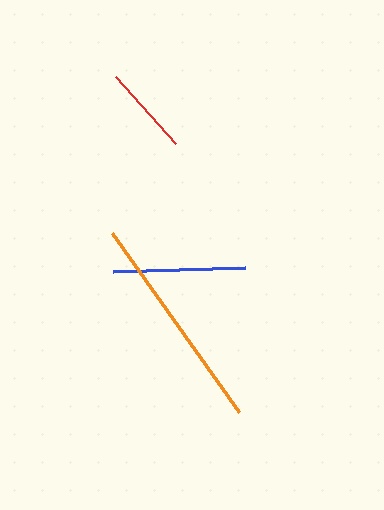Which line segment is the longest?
The orange line is the longest at approximately 219 pixels.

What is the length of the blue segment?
The blue segment is approximately 133 pixels long.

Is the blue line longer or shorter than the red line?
The blue line is longer than the red line.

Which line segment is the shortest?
The red line is the shortest at approximately 90 pixels.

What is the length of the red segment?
The red segment is approximately 90 pixels long.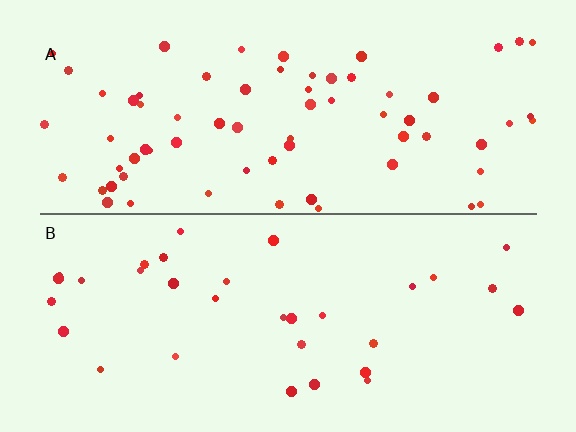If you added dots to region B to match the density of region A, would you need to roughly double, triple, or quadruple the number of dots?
Approximately double.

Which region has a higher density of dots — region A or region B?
A (the top).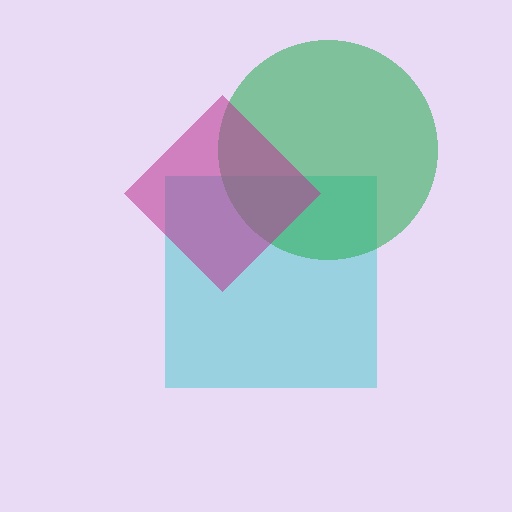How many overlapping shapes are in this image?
There are 3 overlapping shapes in the image.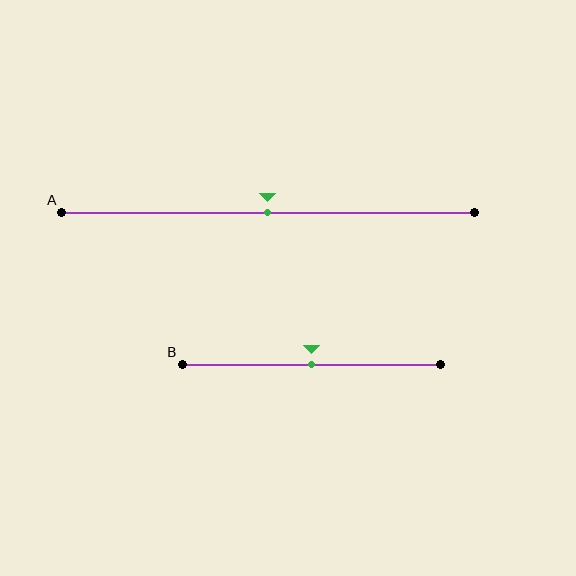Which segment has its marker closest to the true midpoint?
Segment A has its marker closest to the true midpoint.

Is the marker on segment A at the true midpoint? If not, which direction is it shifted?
Yes, the marker on segment A is at the true midpoint.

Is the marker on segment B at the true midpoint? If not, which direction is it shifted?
Yes, the marker on segment B is at the true midpoint.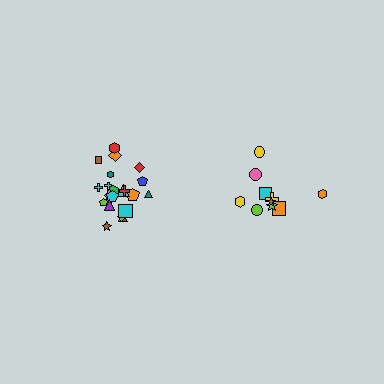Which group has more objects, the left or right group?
The left group.